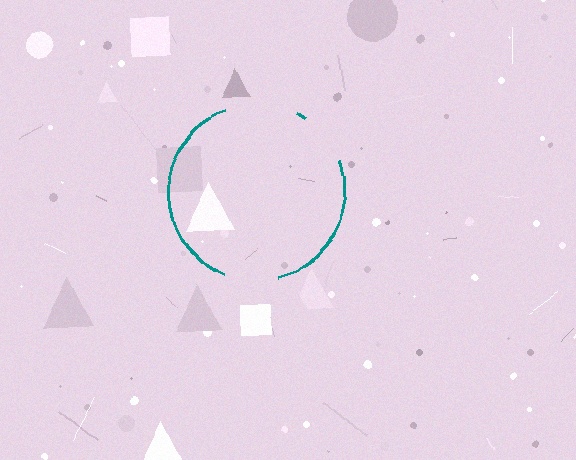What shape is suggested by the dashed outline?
The dashed outline suggests a circle.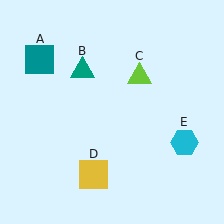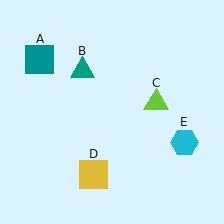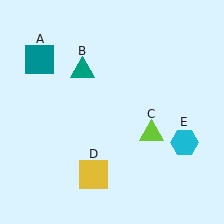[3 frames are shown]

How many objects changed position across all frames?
1 object changed position: lime triangle (object C).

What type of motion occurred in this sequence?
The lime triangle (object C) rotated clockwise around the center of the scene.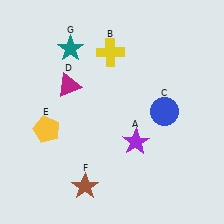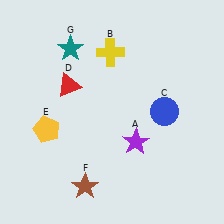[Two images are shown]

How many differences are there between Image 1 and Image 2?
There is 1 difference between the two images.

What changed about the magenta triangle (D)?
In Image 1, D is magenta. In Image 2, it changed to red.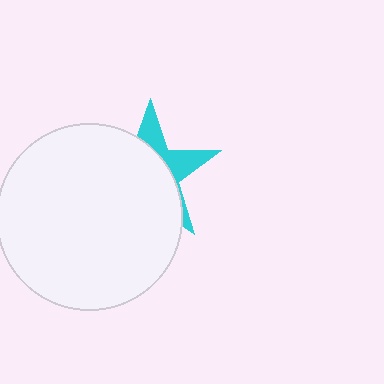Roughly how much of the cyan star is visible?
A small part of it is visible (roughly 31%).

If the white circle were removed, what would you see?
You would see the complete cyan star.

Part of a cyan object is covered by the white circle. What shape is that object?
It is a star.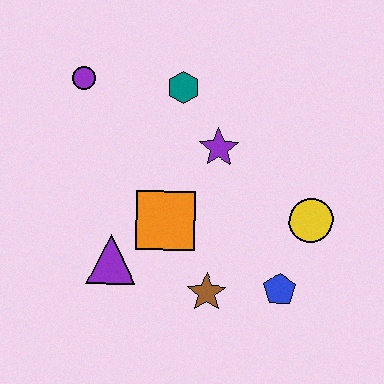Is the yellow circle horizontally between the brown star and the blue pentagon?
No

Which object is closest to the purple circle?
The teal hexagon is closest to the purple circle.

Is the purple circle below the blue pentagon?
No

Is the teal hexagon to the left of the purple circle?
No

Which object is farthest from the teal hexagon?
The blue pentagon is farthest from the teal hexagon.